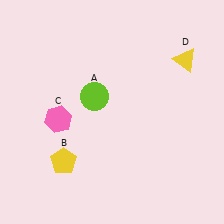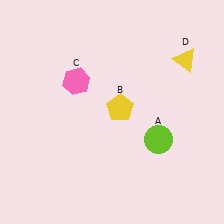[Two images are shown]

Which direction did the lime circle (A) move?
The lime circle (A) moved right.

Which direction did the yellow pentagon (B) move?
The yellow pentagon (B) moved right.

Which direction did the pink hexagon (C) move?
The pink hexagon (C) moved up.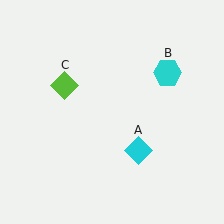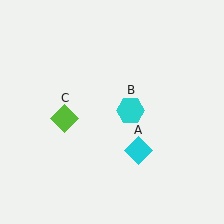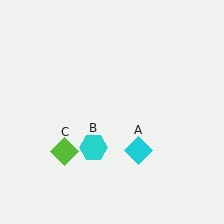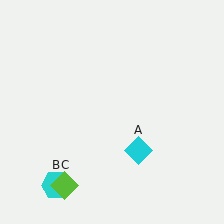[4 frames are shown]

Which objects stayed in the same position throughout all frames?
Cyan diamond (object A) remained stationary.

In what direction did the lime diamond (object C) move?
The lime diamond (object C) moved down.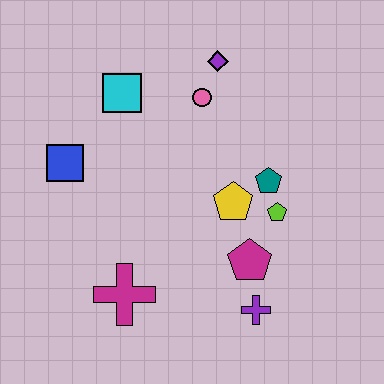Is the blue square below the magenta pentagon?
No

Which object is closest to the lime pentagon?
The teal pentagon is closest to the lime pentagon.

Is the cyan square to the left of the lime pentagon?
Yes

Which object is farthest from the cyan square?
The purple cross is farthest from the cyan square.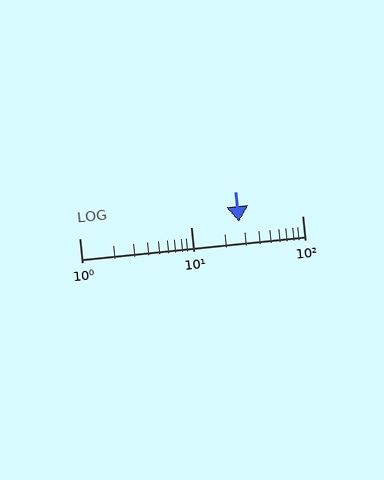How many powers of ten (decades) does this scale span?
The scale spans 2 decades, from 1 to 100.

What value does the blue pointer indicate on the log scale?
The pointer indicates approximately 27.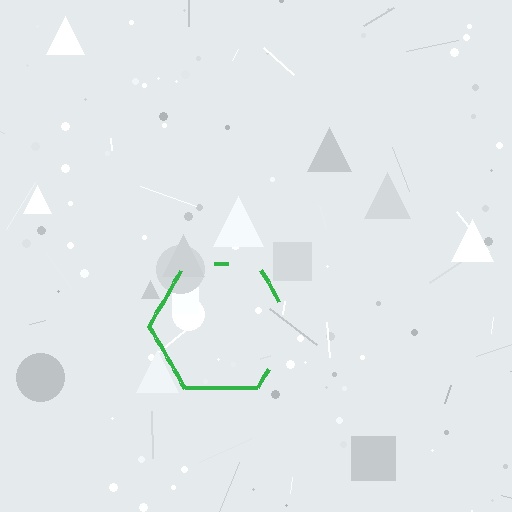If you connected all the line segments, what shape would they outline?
They would outline a hexagon.